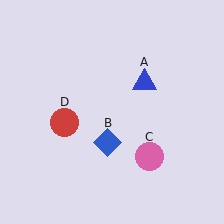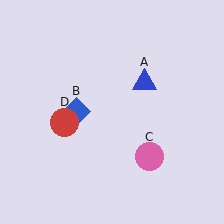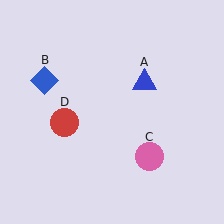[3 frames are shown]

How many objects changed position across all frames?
1 object changed position: blue diamond (object B).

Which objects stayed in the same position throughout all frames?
Blue triangle (object A) and pink circle (object C) and red circle (object D) remained stationary.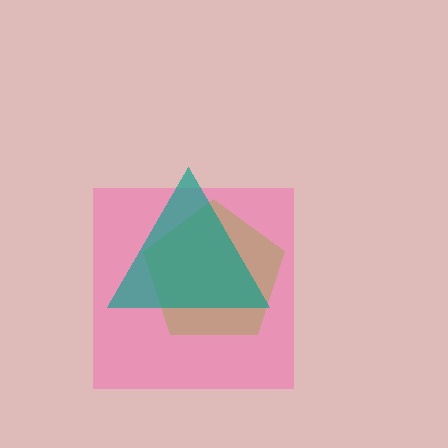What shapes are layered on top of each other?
The layered shapes are: a lime pentagon, a pink square, a teal triangle.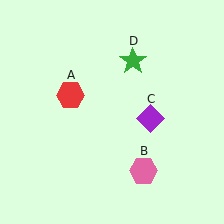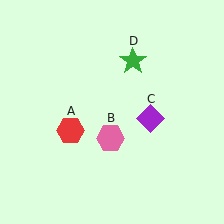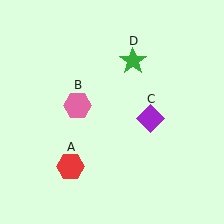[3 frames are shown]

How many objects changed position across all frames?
2 objects changed position: red hexagon (object A), pink hexagon (object B).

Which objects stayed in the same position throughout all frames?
Purple diamond (object C) and green star (object D) remained stationary.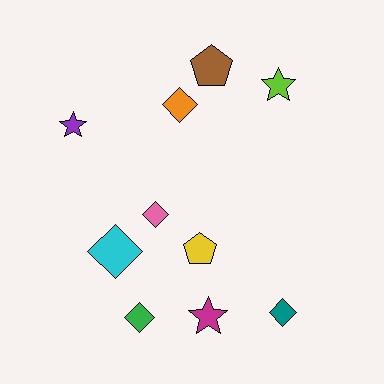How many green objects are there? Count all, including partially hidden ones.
There is 1 green object.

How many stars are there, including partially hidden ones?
There are 3 stars.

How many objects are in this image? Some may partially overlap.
There are 10 objects.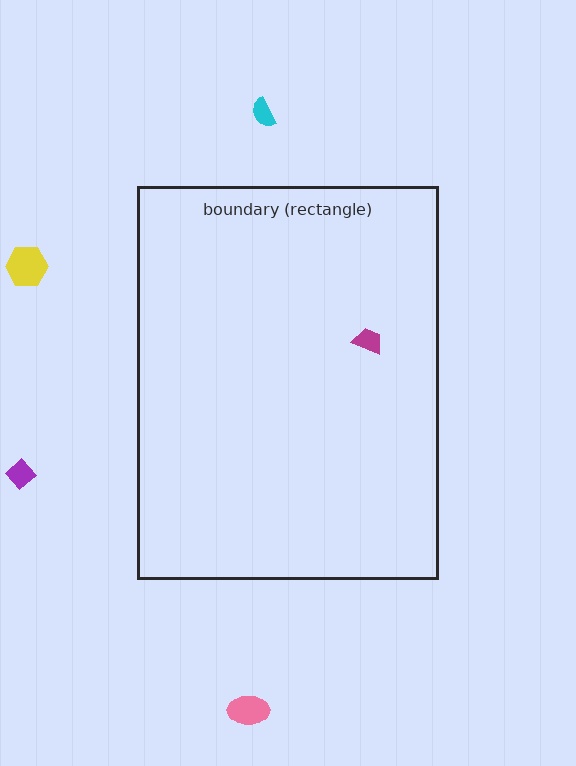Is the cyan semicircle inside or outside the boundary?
Outside.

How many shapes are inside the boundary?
1 inside, 4 outside.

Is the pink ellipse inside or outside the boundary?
Outside.